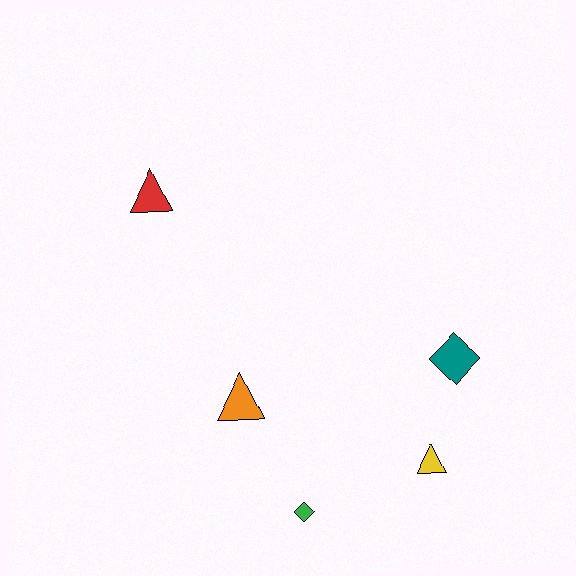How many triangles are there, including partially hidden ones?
There are 3 triangles.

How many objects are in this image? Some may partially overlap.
There are 5 objects.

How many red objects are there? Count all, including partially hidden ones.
There is 1 red object.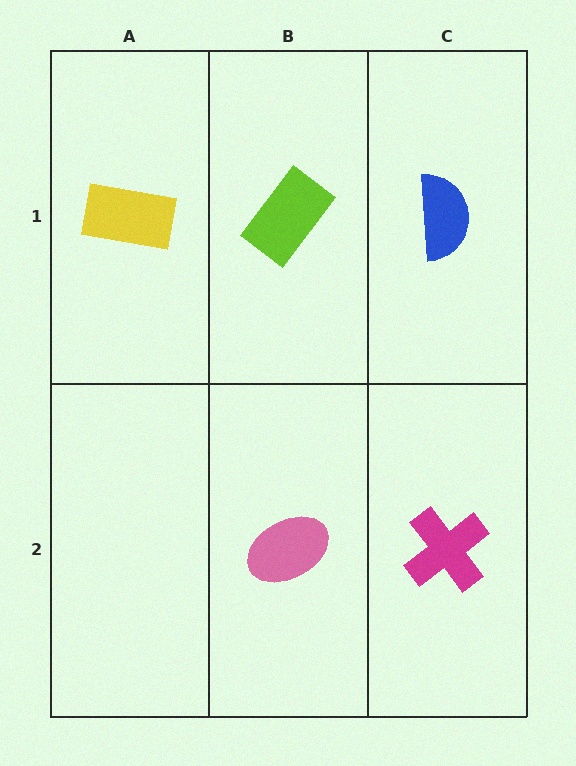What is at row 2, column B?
A pink ellipse.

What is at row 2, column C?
A magenta cross.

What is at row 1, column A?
A yellow rectangle.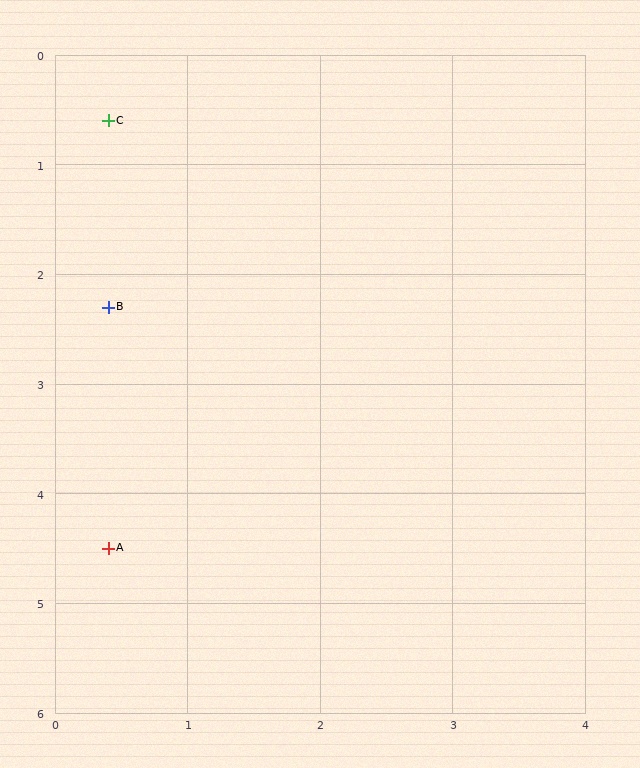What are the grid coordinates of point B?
Point B is at approximately (0.4, 2.3).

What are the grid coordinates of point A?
Point A is at approximately (0.4, 4.5).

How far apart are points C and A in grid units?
Points C and A are about 3.9 grid units apart.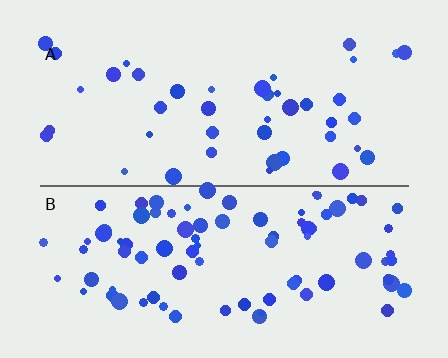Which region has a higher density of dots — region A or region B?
B (the bottom).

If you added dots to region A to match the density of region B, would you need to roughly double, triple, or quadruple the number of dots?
Approximately double.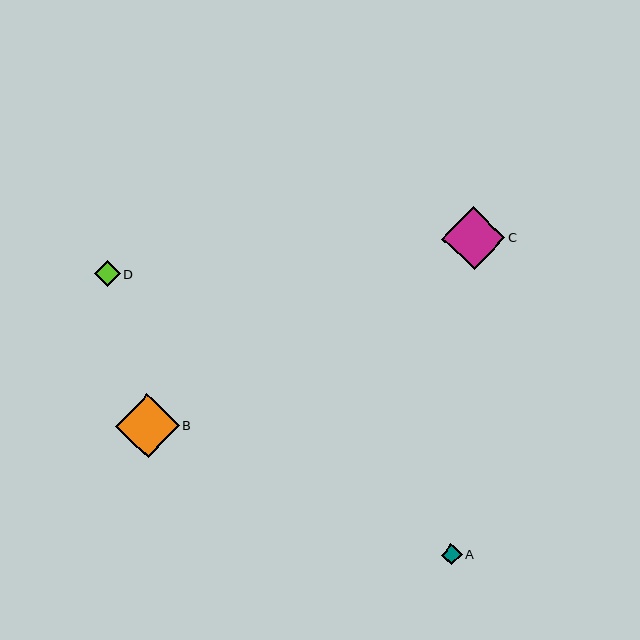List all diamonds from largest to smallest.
From largest to smallest: B, C, D, A.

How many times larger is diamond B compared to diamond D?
Diamond B is approximately 2.5 times the size of diamond D.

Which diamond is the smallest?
Diamond A is the smallest with a size of approximately 21 pixels.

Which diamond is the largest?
Diamond B is the largest with a size of approximately 64 pixels.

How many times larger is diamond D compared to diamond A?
Diamond D is approximately 1.2 times the size of diamond A.